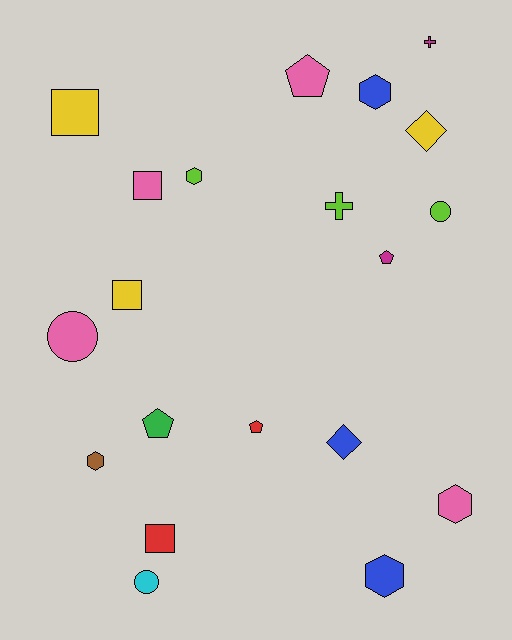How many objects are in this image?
There are 20 objects.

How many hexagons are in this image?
There are 5 hexagons.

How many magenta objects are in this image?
There are 2 magenta objects.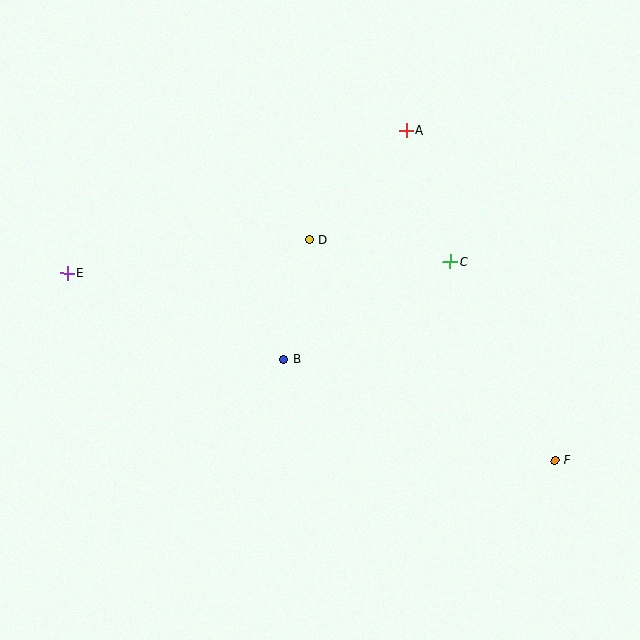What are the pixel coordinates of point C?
Point C is at (450, 262).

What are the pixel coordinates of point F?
Point F is at (555, 460).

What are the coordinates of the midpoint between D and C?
The midpoint between D and C is at (380, 251).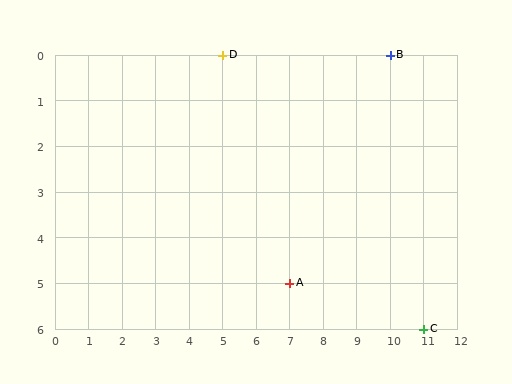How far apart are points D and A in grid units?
Points D and A are 2 columns and 5 rows apart (about 5.4 grid units diagonally).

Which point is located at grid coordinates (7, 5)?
Point A is at (7, 5).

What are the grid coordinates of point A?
Point A is at grid coordinates (7, 5).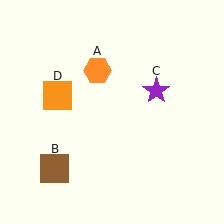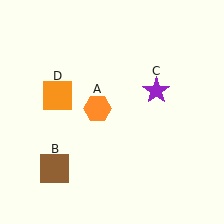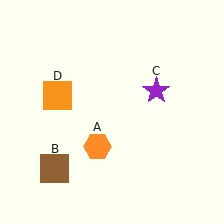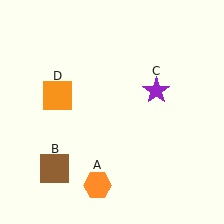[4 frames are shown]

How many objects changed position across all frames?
1 object changed position: orange hexagon (object A).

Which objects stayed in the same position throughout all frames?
Brown square (object B) and purple star (object C) and orange square (object D) remained stationary.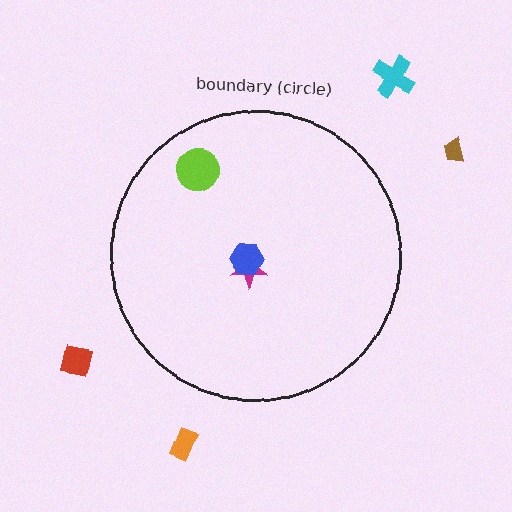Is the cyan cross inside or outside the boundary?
Outside.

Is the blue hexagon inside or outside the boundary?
Inside.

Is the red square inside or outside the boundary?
Outside.